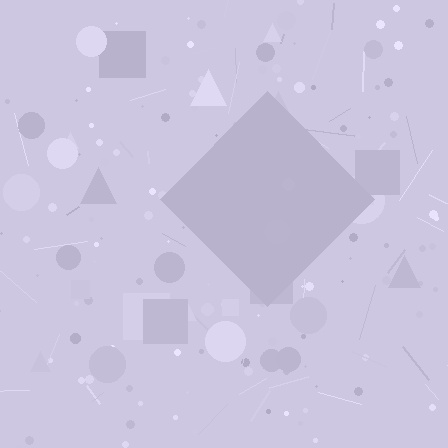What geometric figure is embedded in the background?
A diamond is embedded in the background.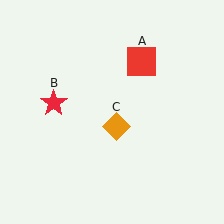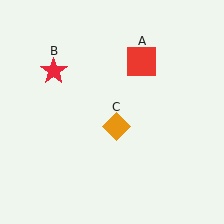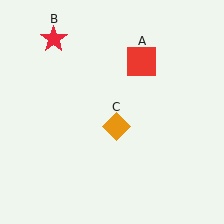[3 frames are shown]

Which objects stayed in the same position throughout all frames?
Red square (object A) and orange diamond (object C) remained stationary.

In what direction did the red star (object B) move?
The red star (object B) moved up.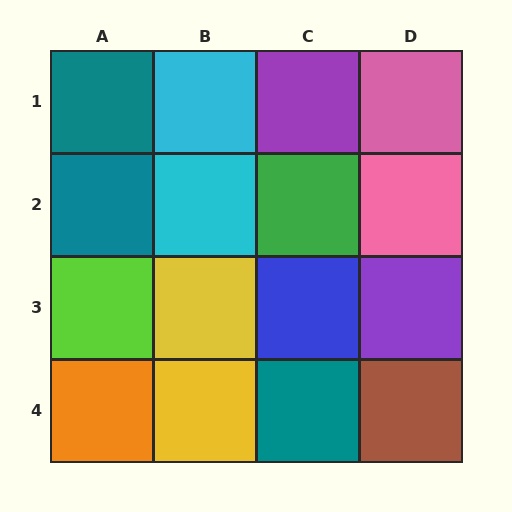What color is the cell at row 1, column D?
Pink.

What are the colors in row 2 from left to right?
Teal, cyan, green, pink.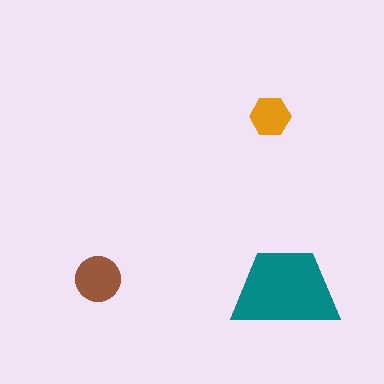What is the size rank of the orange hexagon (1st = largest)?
3rd.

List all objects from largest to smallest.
The teal trapezoid, the brown circle, the orange hexagon.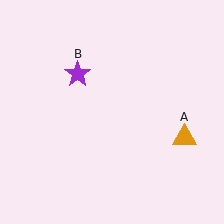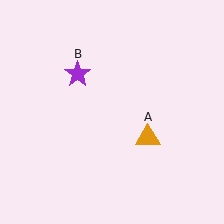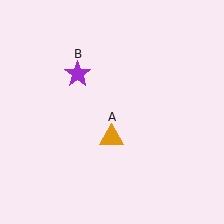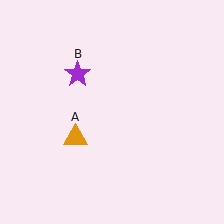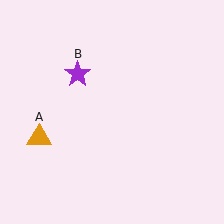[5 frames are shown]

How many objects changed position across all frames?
1 object changed position: orange triangle (object A).